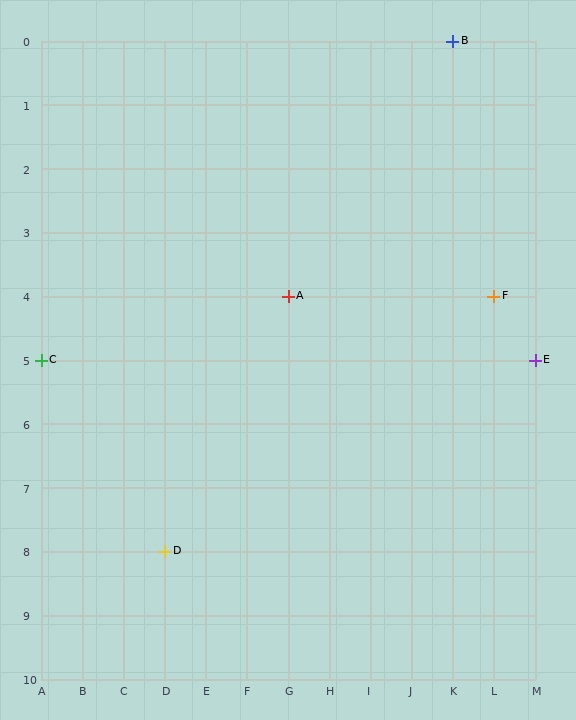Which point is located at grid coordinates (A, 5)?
Point C is at (A, 5).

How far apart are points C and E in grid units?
Points C and E are 12 columns apart.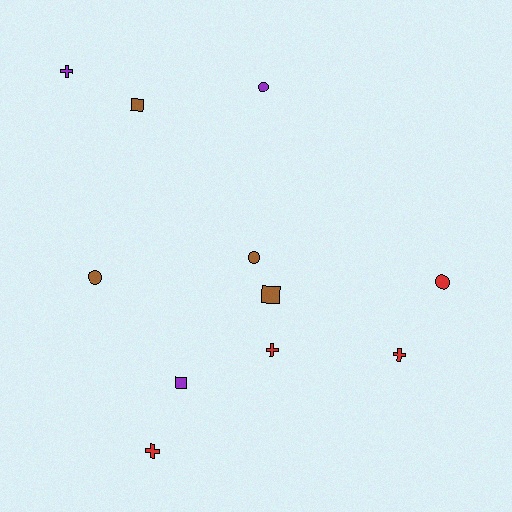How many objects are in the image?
There are 11 objects.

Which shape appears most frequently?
Circle, with 4 objects.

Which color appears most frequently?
Brown, with 4 objects.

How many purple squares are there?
There is 1 purple square.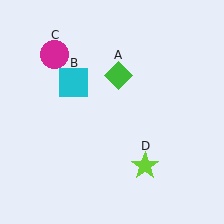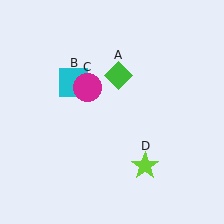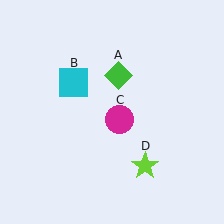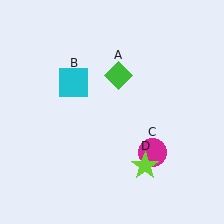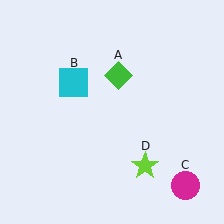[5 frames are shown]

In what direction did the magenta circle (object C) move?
The magenta circle (object C) moved down and to the right.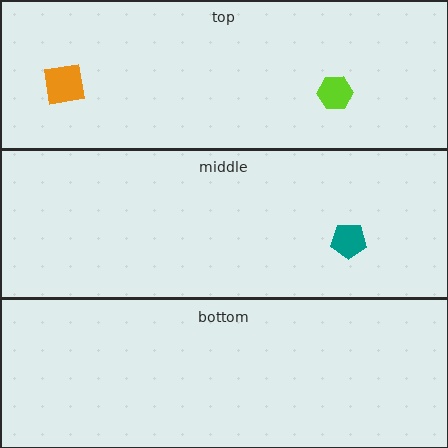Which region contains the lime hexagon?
The top region.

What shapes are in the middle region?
The teal pentagon.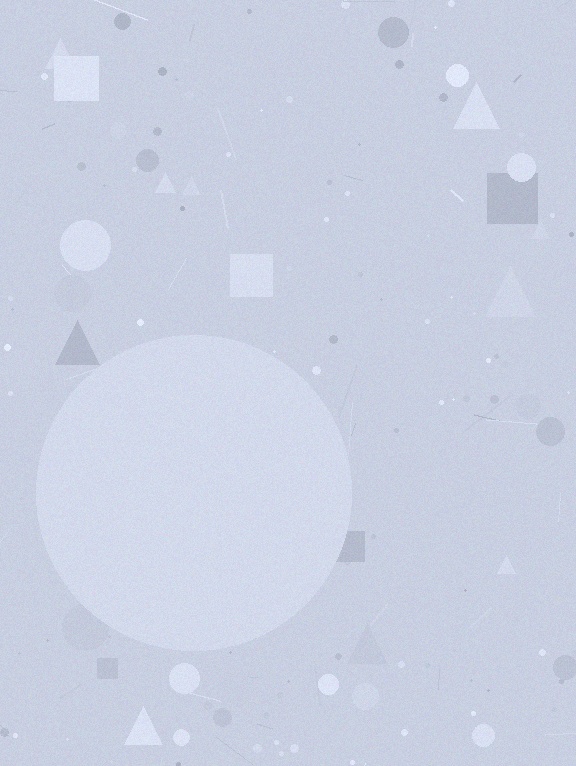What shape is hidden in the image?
A circle is hidden in the image.